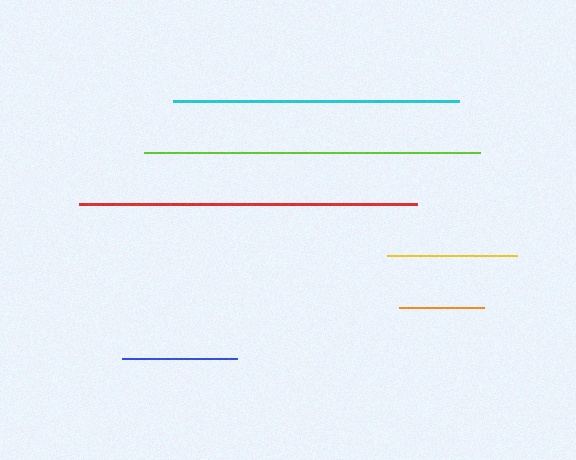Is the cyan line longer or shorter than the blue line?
The cyan line is longer than the blue line.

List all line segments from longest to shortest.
From longest to shortest: red, lime, cyan, yellow, blue, orange.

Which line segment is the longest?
The red line is the longest at approximately 338 pixels.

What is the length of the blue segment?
The blue segment is approximately 115 pixels long.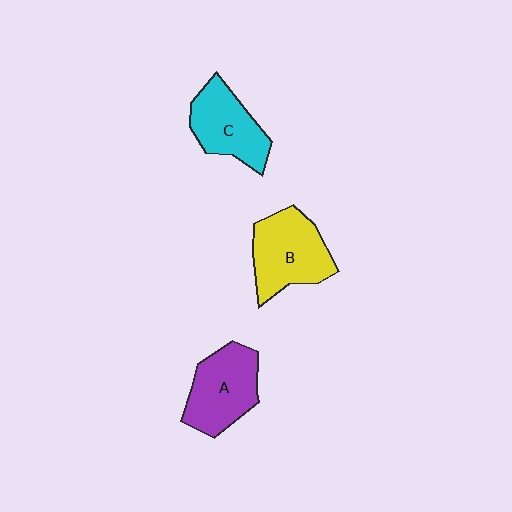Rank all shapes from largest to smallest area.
From largest to smallest: B (yellow), A (purple), C (cyan).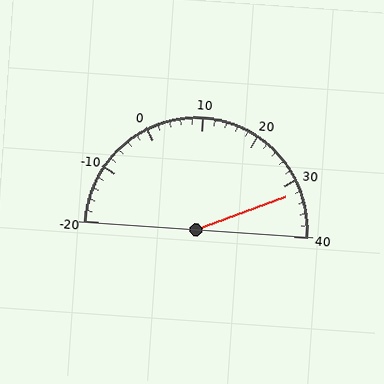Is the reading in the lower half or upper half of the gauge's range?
The reading is in the upper half of the range (-20 to 40).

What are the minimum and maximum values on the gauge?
The gauge ranges from -20 to 40.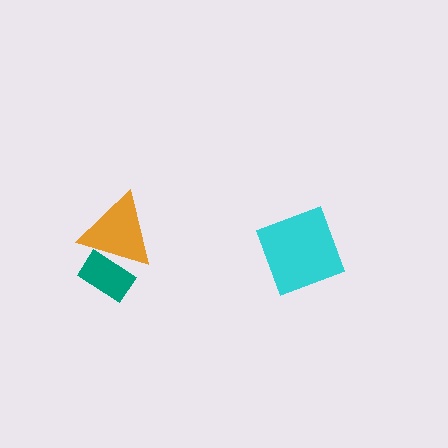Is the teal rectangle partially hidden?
Yes, it is partially covered by another shape.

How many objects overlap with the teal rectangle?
1 object overlaps with the teal rectangle.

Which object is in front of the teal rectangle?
The orange triangle is in front of the teal rectangle.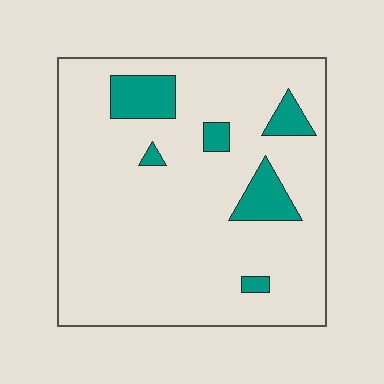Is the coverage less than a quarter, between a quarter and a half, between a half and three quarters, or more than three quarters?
Less than a quarter.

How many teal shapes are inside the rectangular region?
6.